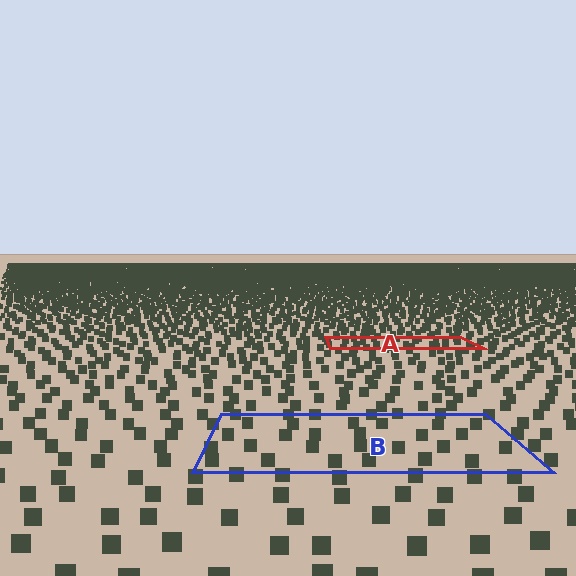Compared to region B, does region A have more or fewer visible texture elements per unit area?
Region A has more texture elements per unit area — they are packed more densely because it is farther away.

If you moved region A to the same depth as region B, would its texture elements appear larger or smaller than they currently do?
They would appear larger. At a closer depth, the same texture elements are projected at a bigger on-screen size.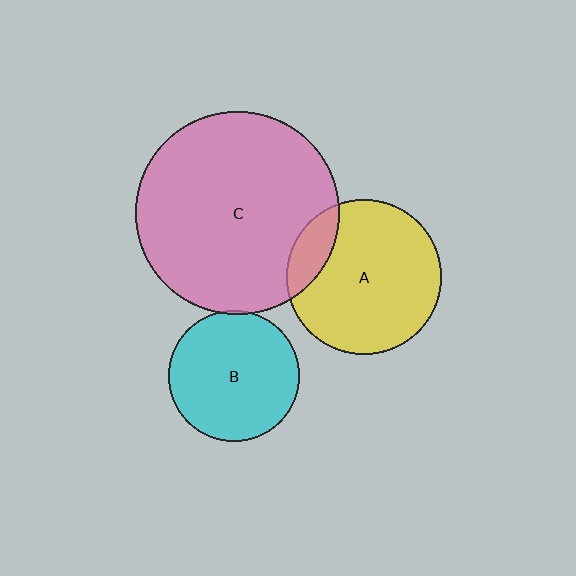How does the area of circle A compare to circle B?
Approximately 1.4 times.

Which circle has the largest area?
Circle C (pink).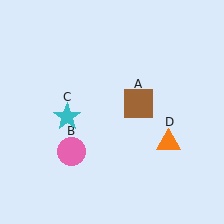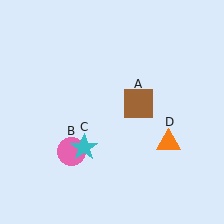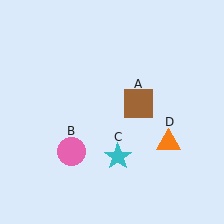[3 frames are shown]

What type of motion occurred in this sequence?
The cyan star (object C) rotated counterclockwise around the center of the scene.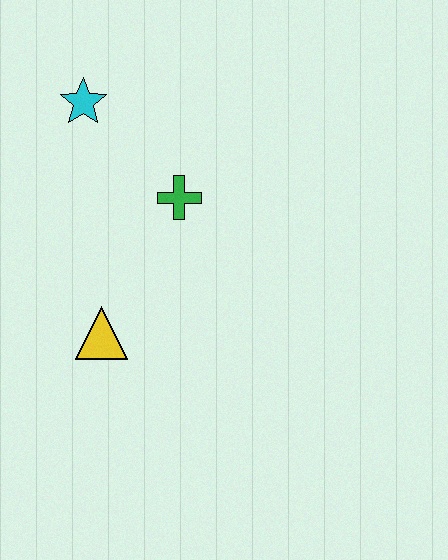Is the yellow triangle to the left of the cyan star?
No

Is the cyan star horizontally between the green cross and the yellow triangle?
No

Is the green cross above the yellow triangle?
Yes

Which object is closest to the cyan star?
The green cross is closest to the cyan star.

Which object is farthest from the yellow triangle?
The cyan star is farthest from the yellow triangle.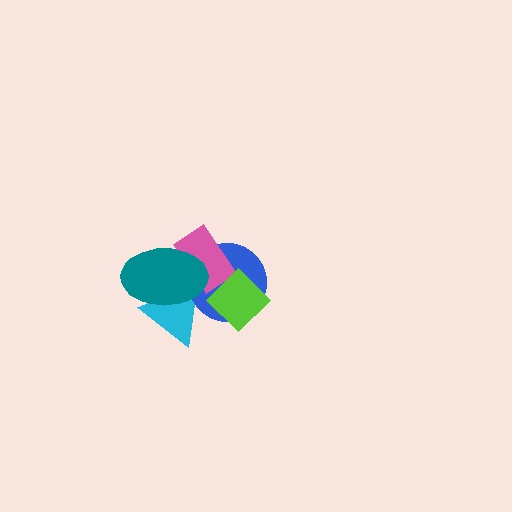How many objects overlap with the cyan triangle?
2 objects overlap with the cyan triangle.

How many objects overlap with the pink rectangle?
3 objects overlap with the pink rectangle.